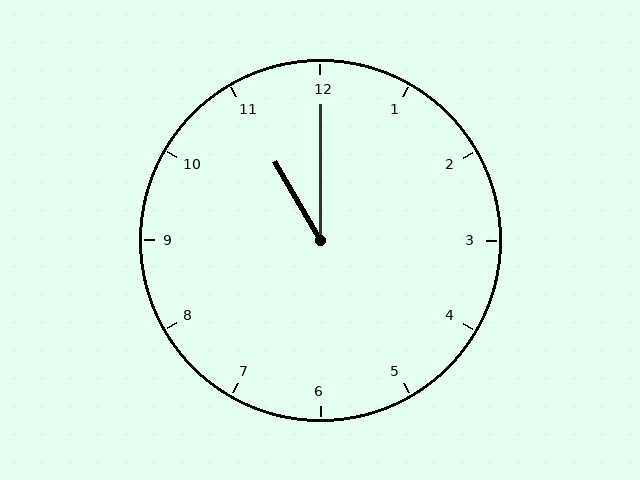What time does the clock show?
11:00.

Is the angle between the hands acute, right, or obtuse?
It is acute.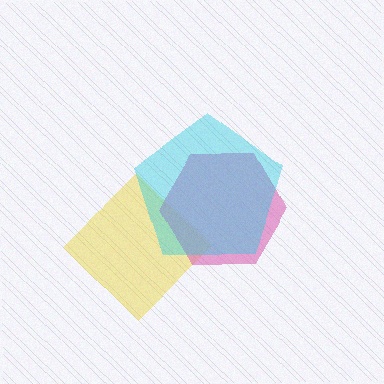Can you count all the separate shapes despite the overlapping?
Yes, there are 3 separate shapes.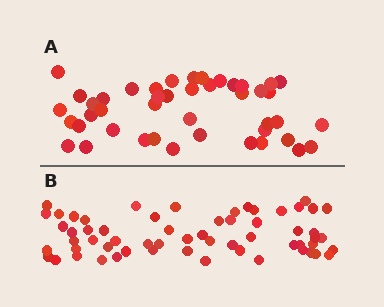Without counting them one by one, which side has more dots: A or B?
Region B (the bottom region) has more dots.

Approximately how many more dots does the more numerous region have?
Region B has approximately 15 more dots than region A.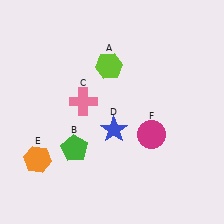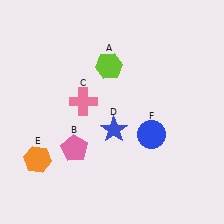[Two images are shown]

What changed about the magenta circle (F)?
In Image 1, F is magenta. In Image 2, it changed to blue.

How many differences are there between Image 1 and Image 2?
There are 2 differences between the two images.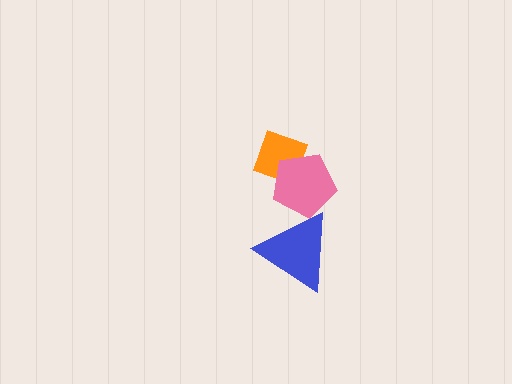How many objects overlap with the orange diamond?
1 object overlaps with the orange diamond.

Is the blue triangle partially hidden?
No, no other shape covers it.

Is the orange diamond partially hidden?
Yes, it is partially covered by another shape.